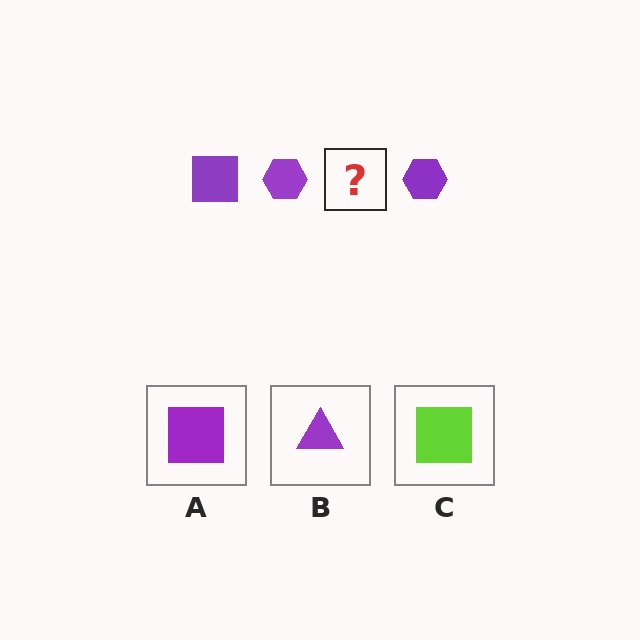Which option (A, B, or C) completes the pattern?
A.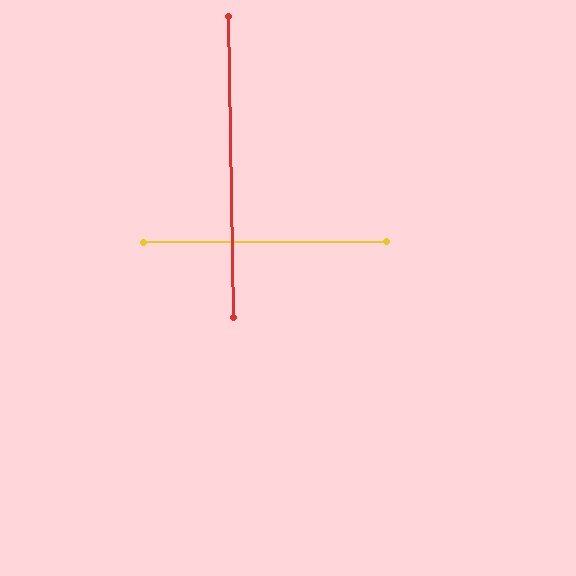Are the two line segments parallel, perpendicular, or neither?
Perpendicular — they meet at approximately 89°.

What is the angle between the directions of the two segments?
Approximately 89 degrees.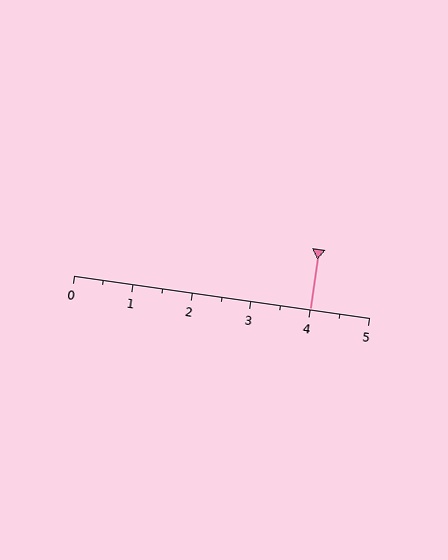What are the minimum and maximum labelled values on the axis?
The axis runs from 0 to 5.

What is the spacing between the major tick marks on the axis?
The major ticks are spaced 1 apart.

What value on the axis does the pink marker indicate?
The marker indicates approximately 4.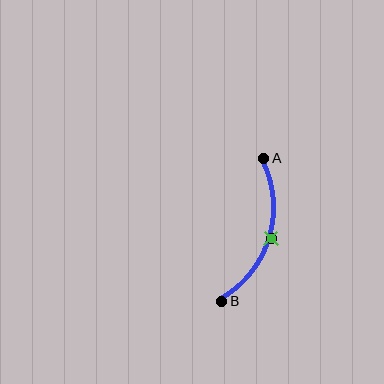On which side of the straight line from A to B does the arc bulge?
The arc bulges to the right of the straight line connecting A and B.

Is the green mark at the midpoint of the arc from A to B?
Yes. The green mark lies on the arc at equal arc-length from both A and B — it is the arc midpoint.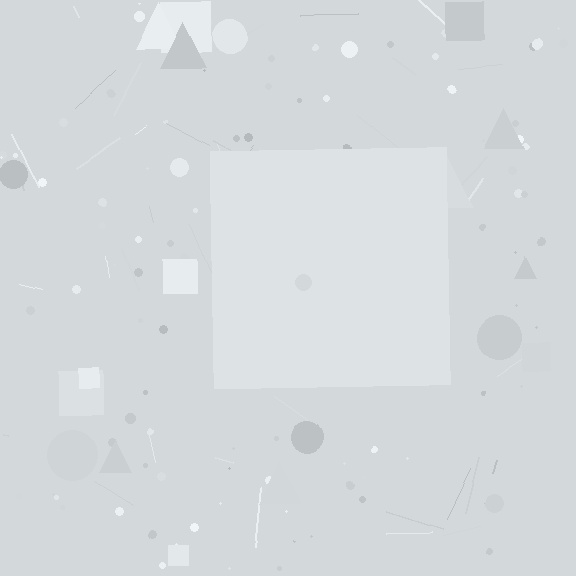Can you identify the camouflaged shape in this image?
The camouflaged shape is a square.